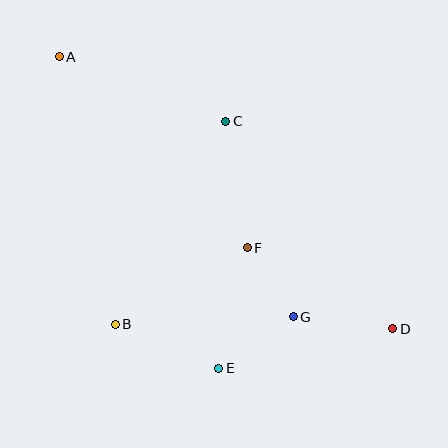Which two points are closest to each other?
Points F and G are closest to each other.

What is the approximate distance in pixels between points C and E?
The distance between C and E is approximately 247 pixels.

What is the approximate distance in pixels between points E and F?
The distance between E and F is approximately 124 pixels.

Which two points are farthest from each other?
Points A and D are farthest from each other.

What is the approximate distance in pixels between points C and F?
The distance between C and F is approximately 128 pixels.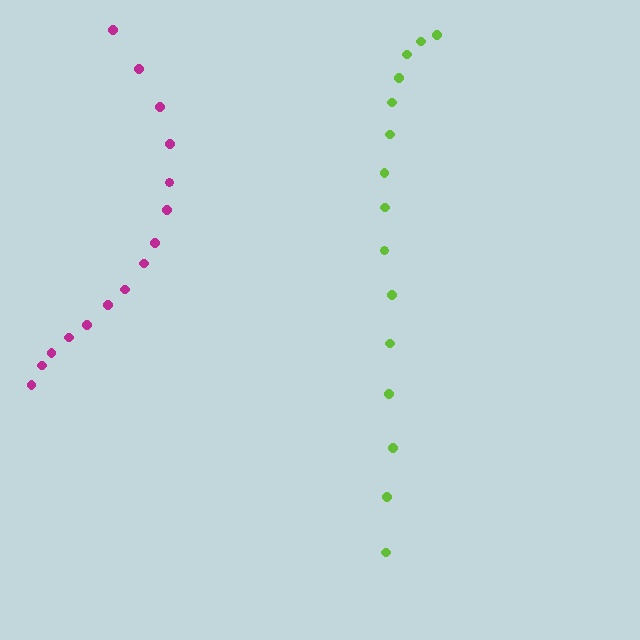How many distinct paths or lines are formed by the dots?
There are 2 distinct paths.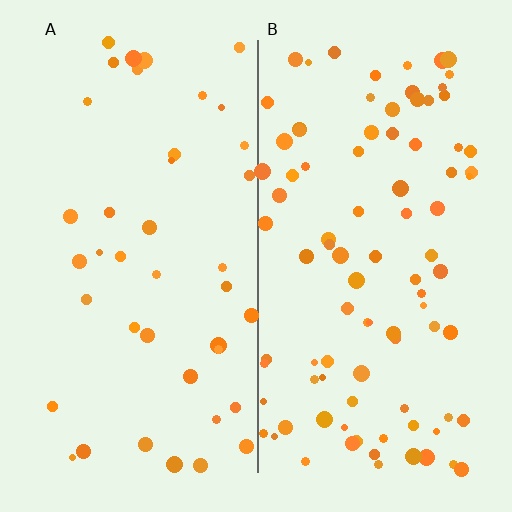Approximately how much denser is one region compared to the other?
Approximately 2.2× — region B over region A.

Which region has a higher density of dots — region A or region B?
B (the right).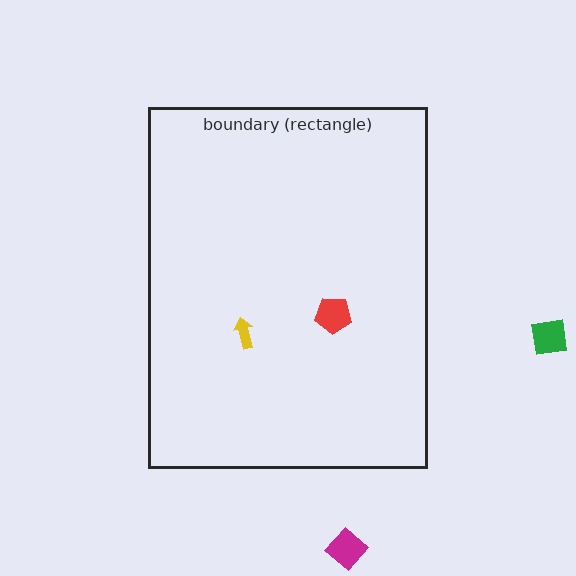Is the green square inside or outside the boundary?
Outside.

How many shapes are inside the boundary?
2 inside, 2 outside.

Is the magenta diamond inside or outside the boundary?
Outside.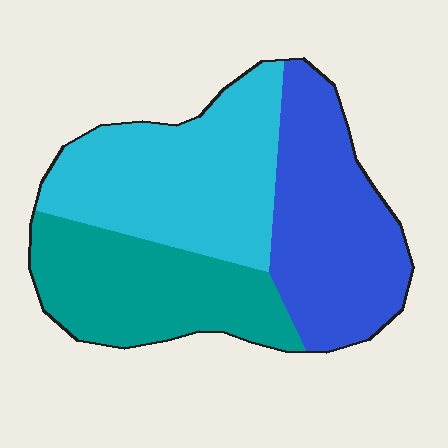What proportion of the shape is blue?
Blue covers roughly 35% of the shape.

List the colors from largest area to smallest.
From largest to smallest: cyan, blue, teal.